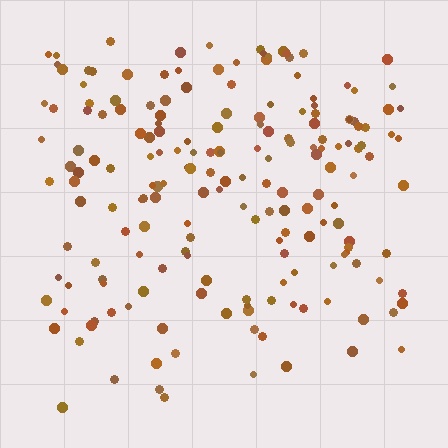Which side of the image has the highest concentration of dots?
The top.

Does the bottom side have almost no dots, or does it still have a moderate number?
Still a moderate number, just noticeably fewer than the top.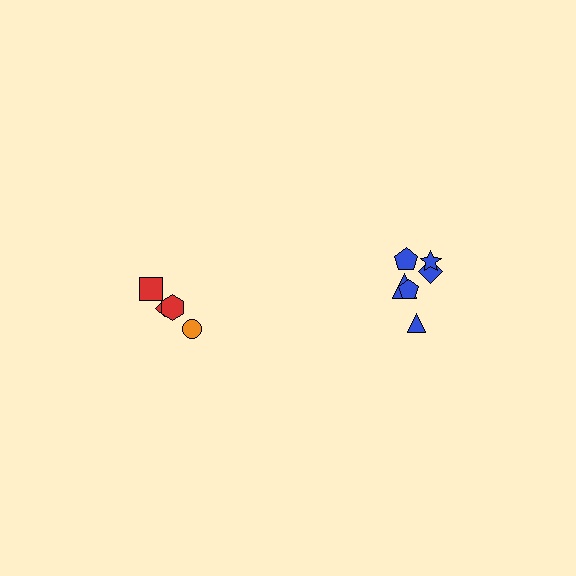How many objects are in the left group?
There are 4 objects.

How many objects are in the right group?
There are 6 objects.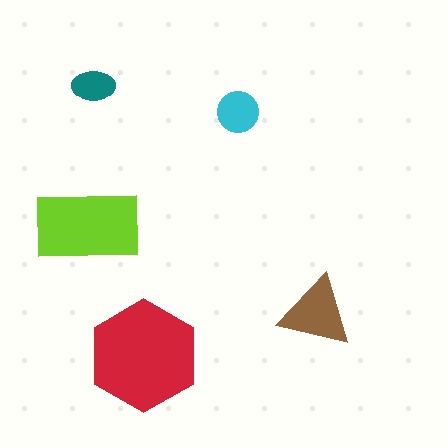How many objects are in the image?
There are 5 objects in the image.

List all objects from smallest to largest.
The teal ellipse, the cyan circle, the brown triangle, the lime rectangle, the red hexagon.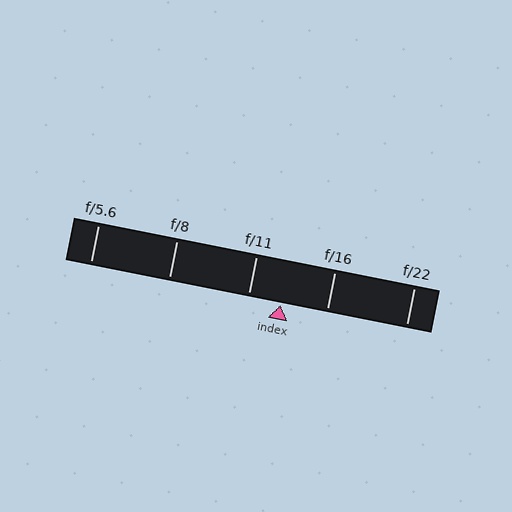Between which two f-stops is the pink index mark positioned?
The index mark is between f/11 and f/16.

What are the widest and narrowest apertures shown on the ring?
The widest aperture shown is f/5.6 and the narrowest is f/22.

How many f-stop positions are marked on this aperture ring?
There are 5 f-stop positions marked.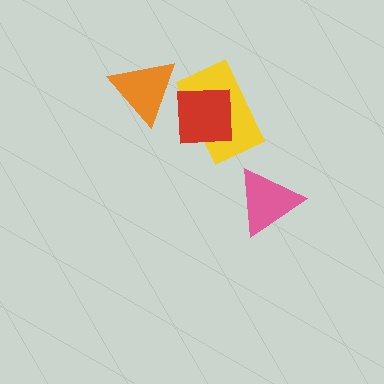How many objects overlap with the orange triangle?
1 object overlaps with the orange triangle.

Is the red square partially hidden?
No, no other shape covers it.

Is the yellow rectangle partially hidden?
Yes, it is partially covered by another shape.